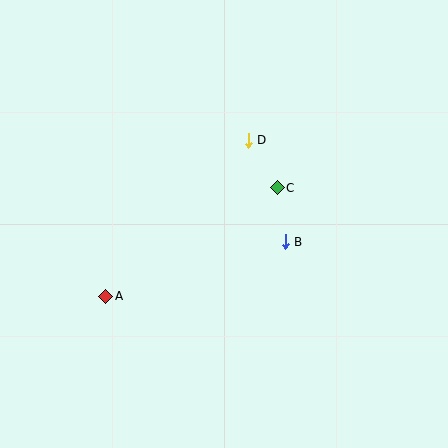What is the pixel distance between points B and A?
The distance between B and A is 188 pixels.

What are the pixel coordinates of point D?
Point D is at (248, 140).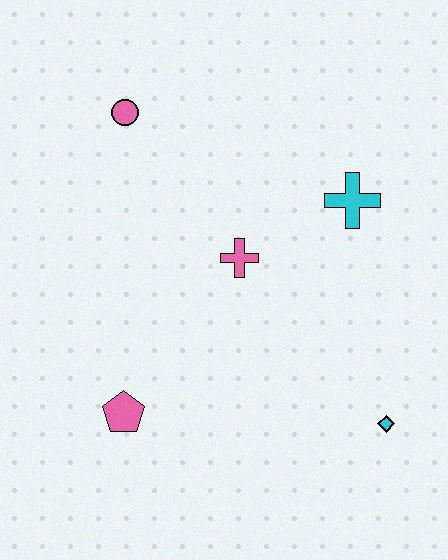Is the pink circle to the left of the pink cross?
Yes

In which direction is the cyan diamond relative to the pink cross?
The cyan diamond is below the pink cross.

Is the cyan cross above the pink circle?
No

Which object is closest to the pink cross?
The cyan cross is closest to the pink cross.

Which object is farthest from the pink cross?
The cyan diamond is farthest from the pink cross.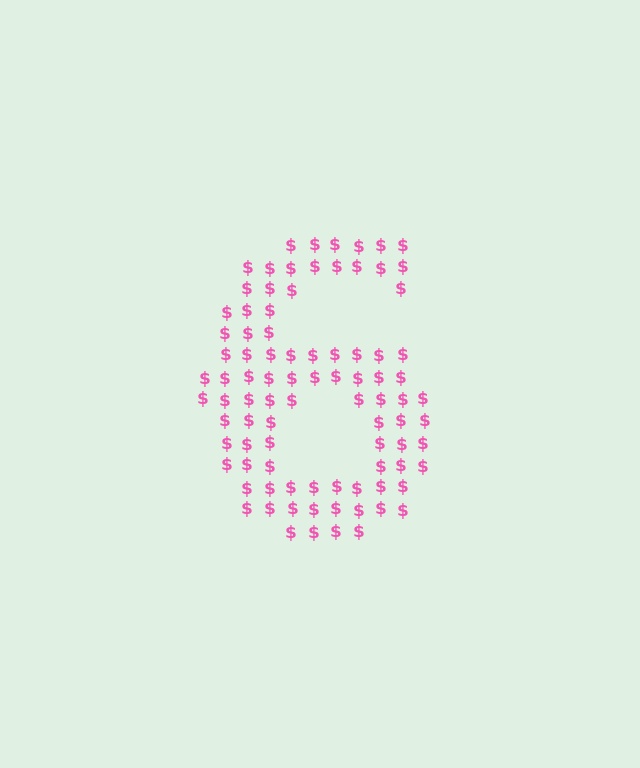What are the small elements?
The small elements are dollar signs.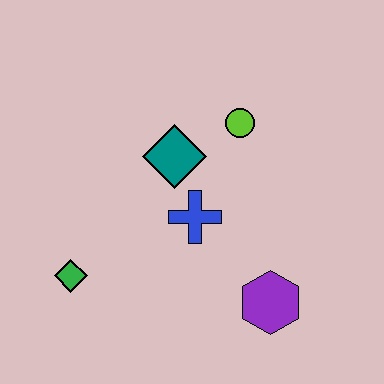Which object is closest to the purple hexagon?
The blue cross is closest to the purple hexagon.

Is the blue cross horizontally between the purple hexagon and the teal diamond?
Yes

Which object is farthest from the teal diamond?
The purple hexagon is farthest from the teal diamond.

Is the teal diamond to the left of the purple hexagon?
Yes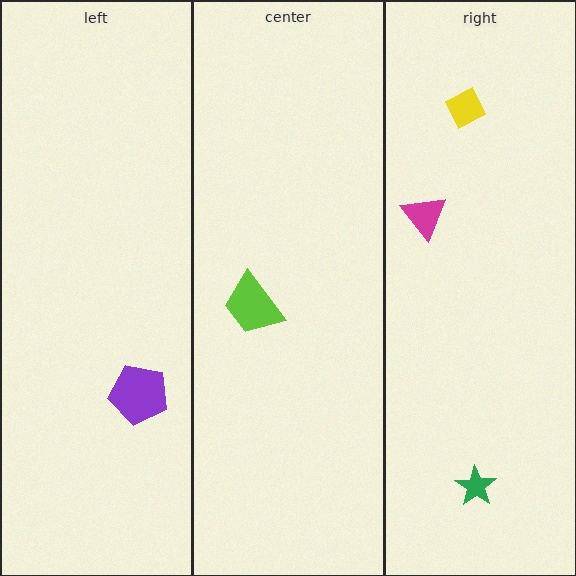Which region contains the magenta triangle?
The right region.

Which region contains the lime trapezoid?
The center region.